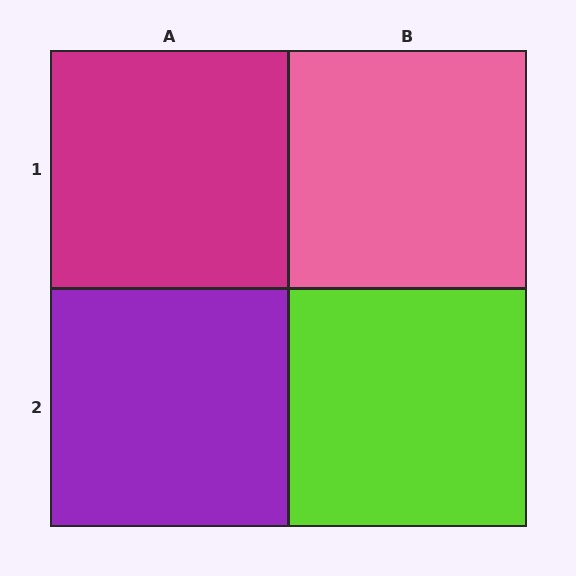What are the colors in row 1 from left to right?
Magenta, pink.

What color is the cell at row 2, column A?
Purple.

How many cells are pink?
1 cell is pink.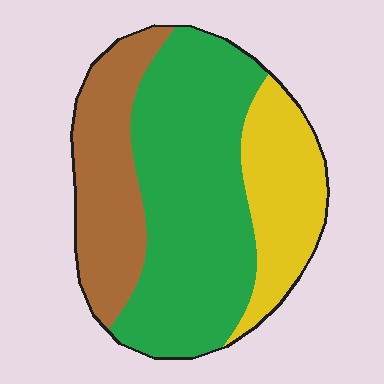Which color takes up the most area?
Green, at roughly 55%.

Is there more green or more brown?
Green.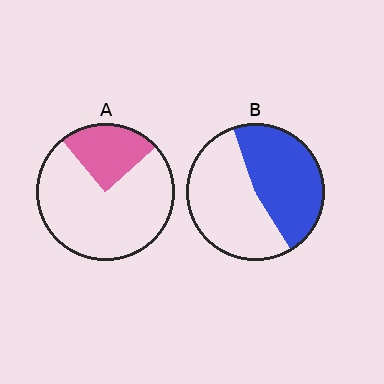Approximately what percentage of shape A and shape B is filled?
A is approximately 25% and B is approximately 45%.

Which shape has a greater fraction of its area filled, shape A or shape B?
Shape B.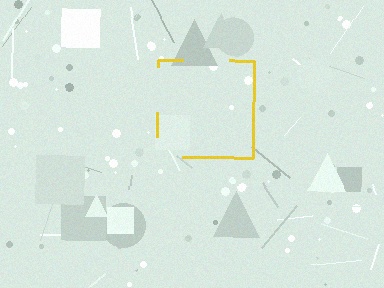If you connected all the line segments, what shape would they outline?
They would outline a square.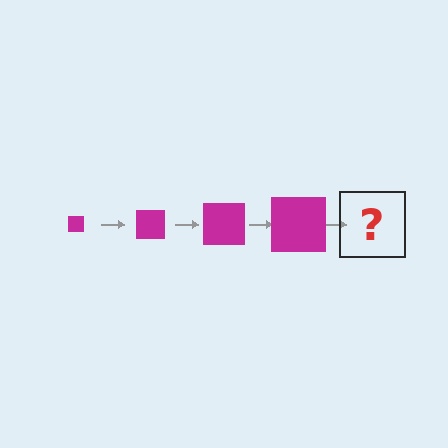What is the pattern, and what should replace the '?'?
The pattern is that the square gets progressively larger each step. The '?' should be a magenta square, larger than the previous one.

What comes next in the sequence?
The next element should be a magenta square, larger than the previous one.